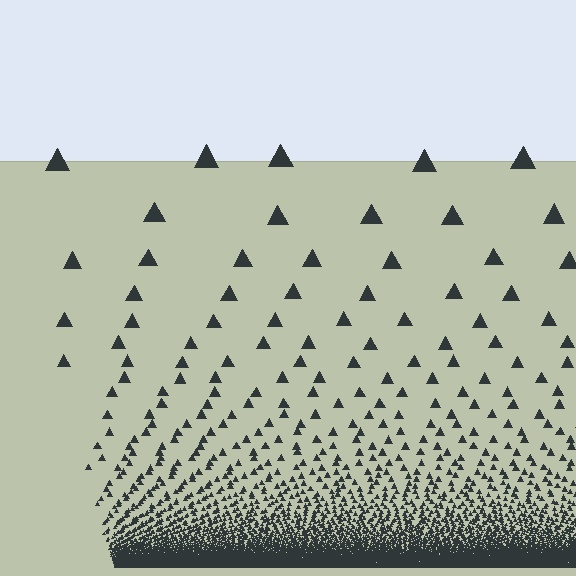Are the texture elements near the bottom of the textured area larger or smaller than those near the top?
Smaller. The gradient is inverted — elements near the bottom are smaller and denser.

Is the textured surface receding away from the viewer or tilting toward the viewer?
The surface appears to tilt toward the viewer. Texture elements get larger and sparser toward the top.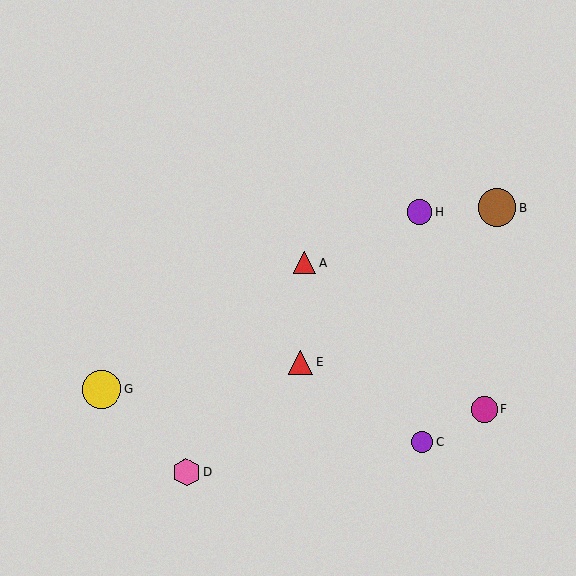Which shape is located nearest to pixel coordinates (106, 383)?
The yellow circle (labeled G) at (102, 389) is nearest to that location.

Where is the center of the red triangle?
The center of the red triangle is at (305, 263).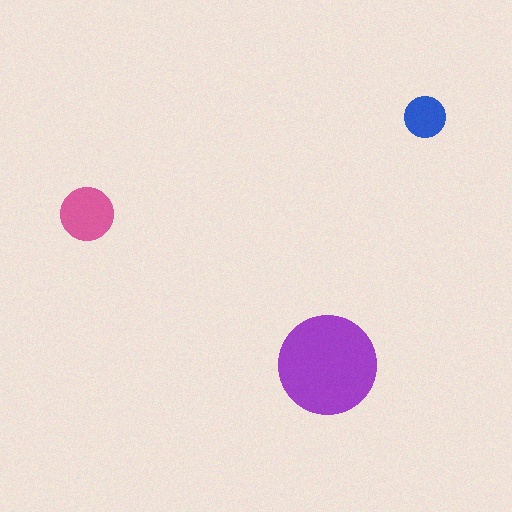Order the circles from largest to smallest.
the purple one, the pink one, the blue one.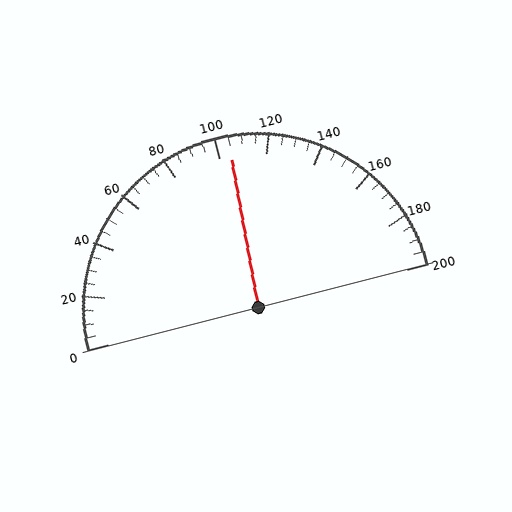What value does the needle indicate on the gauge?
The needle indicates approximately 105.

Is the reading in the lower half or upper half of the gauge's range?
The reading is in the upper half of the range (0 to 200).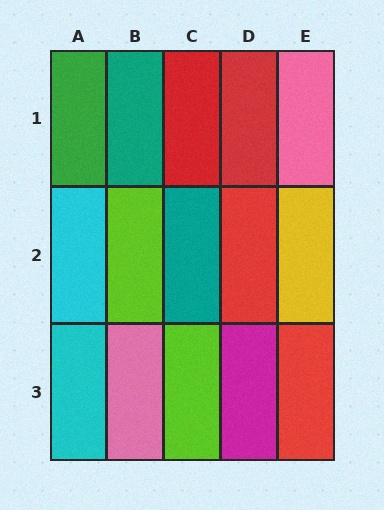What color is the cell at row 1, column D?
Red.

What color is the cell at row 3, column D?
Magenta.